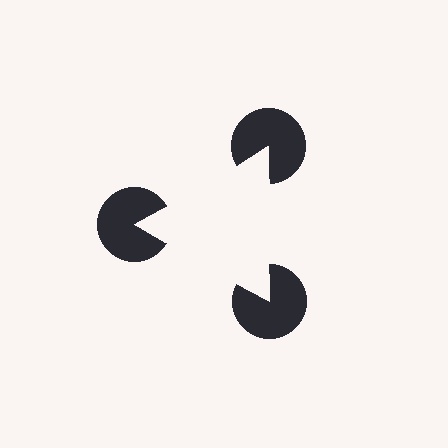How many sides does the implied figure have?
3 sides.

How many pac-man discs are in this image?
There are 3 — one at each vertex of the illusory triangle.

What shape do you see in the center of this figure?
An illusory triangle — its edges are inferred from the aligned wedge cuts in the pac-man discs, not physically drawn.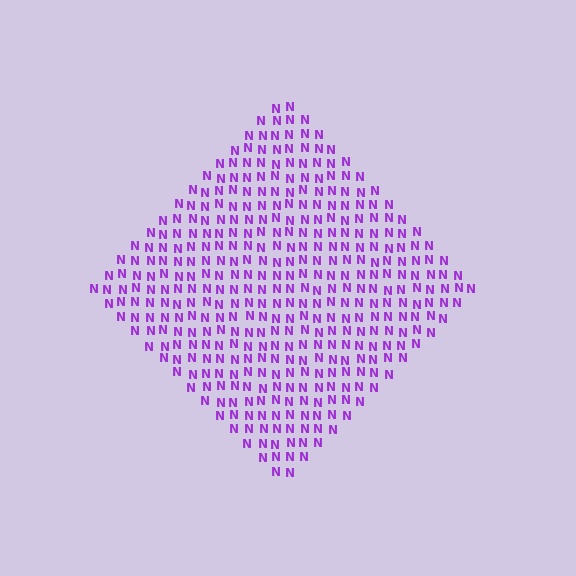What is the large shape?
The large shape is a diamond.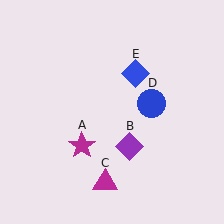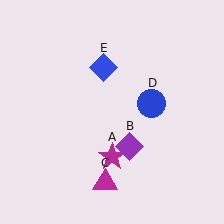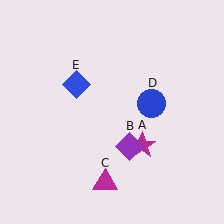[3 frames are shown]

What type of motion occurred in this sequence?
The magenta star (object A), blue diamond (object E) rotated counterclockwise around the center of the scene.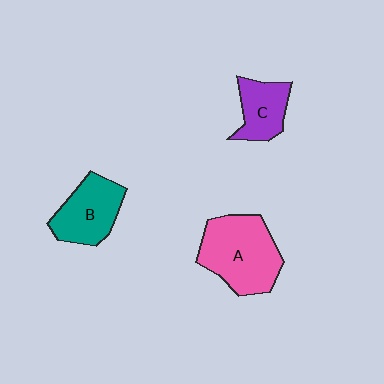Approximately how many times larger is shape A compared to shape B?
Approximately 1.4 times.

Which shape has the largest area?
Shape A (pink).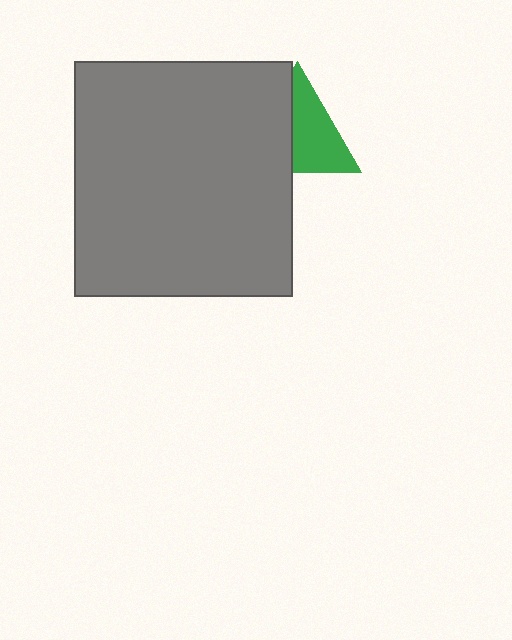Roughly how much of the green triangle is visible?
About half of it is visible (roughly 56%).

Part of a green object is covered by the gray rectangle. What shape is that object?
It is a triangle.